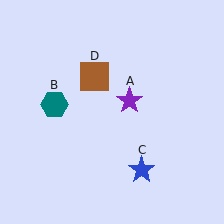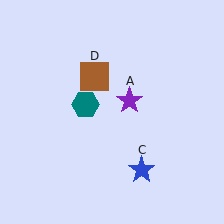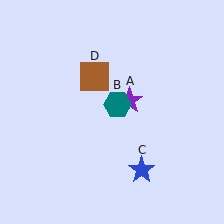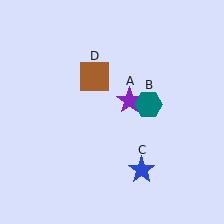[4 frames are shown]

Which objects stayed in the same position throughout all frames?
Purple star (object A) and blue star (object C) and brown square (object D) remained stationary.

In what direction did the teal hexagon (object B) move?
The teal hexagon (object B) moved right.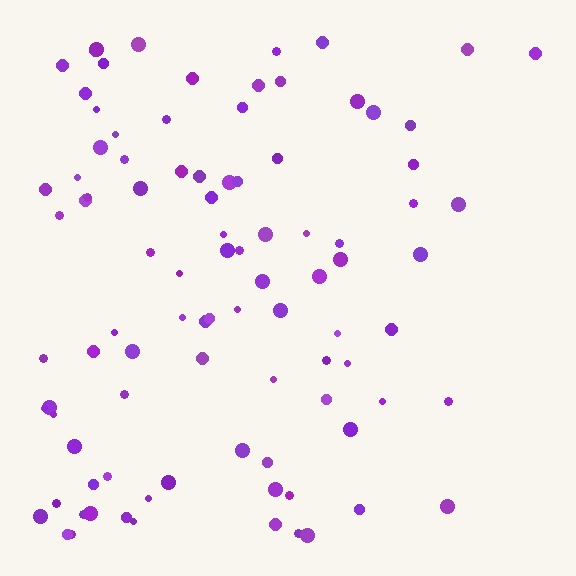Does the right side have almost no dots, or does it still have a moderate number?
Still a moderate number, just noticeably fewer than the left.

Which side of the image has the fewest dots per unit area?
The right.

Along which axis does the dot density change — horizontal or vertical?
Horizontal.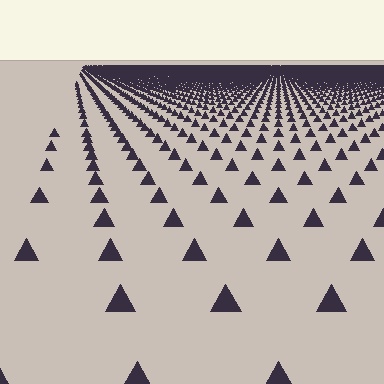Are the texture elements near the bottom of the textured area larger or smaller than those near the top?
Larger. Near the bottom, elements are closer to the viewer and appear at a bigger on-screen size.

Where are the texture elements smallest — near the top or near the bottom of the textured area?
Near the top.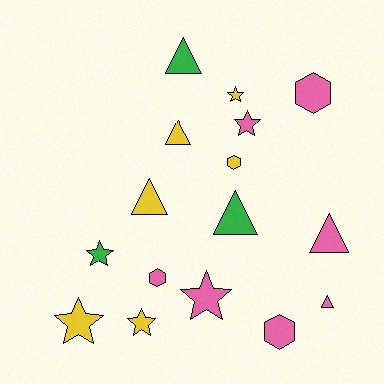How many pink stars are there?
There are 2 pink stars.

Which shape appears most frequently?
Triangle, with 6 objects.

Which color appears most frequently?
Pink, with 7 objects.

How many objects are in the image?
There are 16 objects.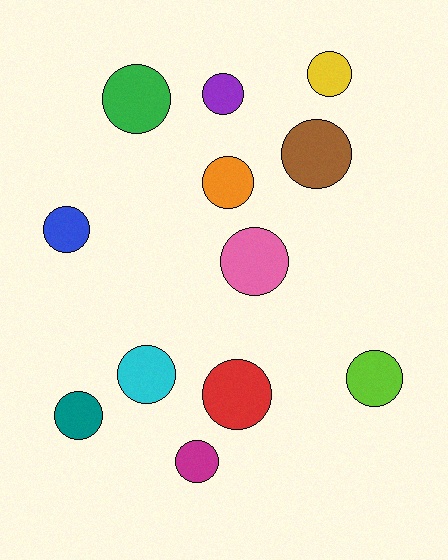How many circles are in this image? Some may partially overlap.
There are 12 circles.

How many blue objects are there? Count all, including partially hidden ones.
There is 1 blue object.